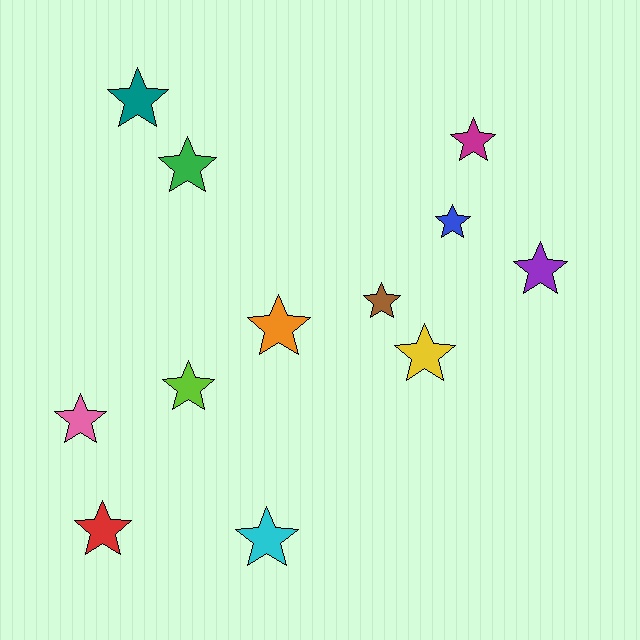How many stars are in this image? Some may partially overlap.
There are 12 stars.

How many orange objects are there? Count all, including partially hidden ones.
There is 1 orange object.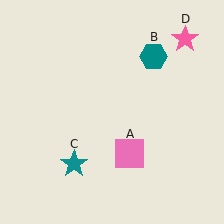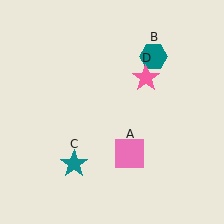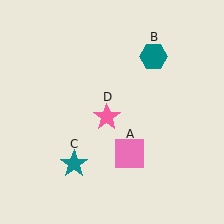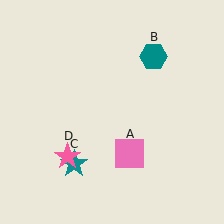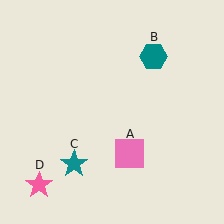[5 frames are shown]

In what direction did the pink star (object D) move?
The pink star (object D) moved down and to the left.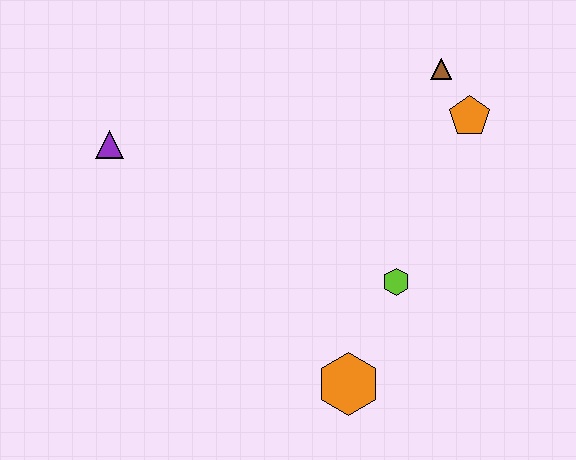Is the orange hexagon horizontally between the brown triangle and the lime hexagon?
No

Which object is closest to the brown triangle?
The orange pentagon is closest to the brown triangle.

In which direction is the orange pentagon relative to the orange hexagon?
The orange pentagon is above the orange hexagon.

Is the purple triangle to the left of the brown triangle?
Yes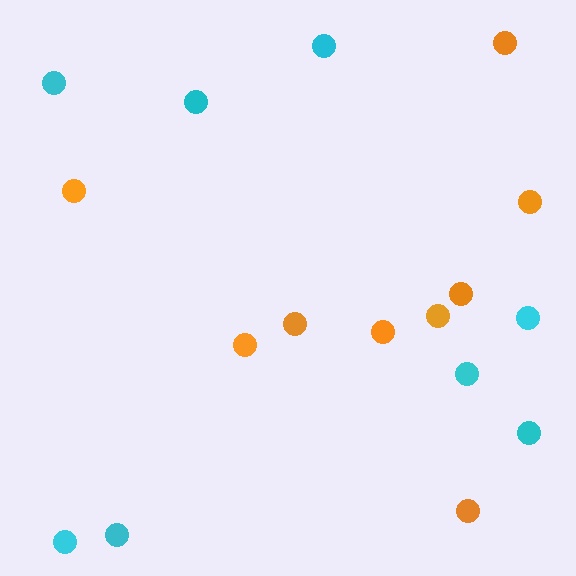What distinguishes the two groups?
There are 2 groups: one group of cyan circles (8) and one group of orange circles (9).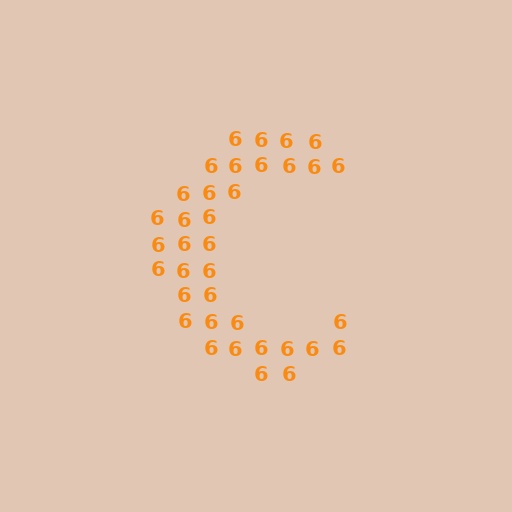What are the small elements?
The small elements are digit 6's.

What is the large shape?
The large shape is the letter C.